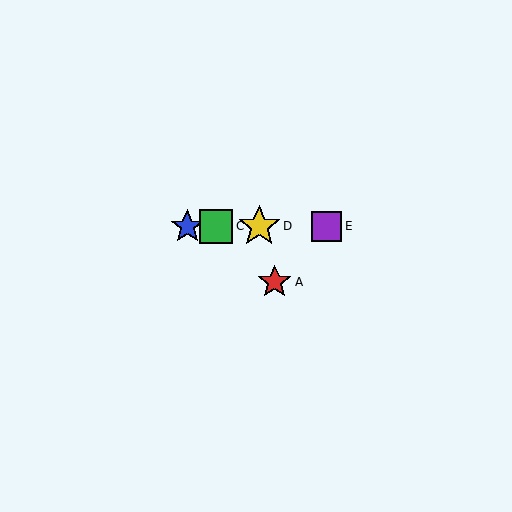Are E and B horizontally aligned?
Yes, both are at y≈226.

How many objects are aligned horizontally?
4 objects (B, C, D, E) are aligned horizontally.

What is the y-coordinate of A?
Object A is at y≈282.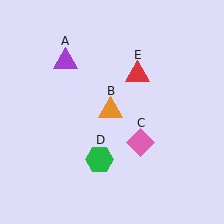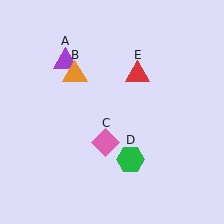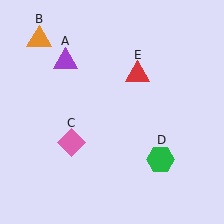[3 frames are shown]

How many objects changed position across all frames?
3 objects changed position: orange triangle (object B), pink diamond (object C), green hexagon (object D).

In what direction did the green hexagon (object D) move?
The green hexagon (object D) moved right.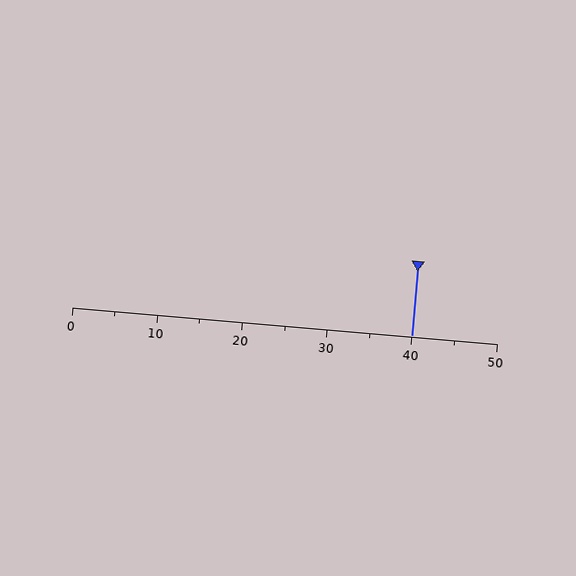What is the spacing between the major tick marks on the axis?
The major ticks are spaced 10 apart.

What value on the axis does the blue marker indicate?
The marker indicates approximately 40.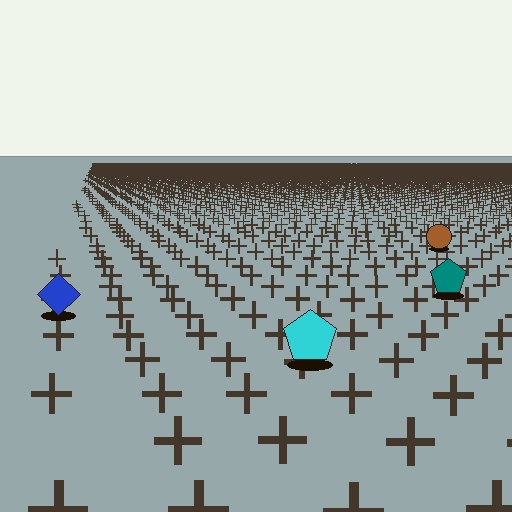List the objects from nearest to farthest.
From nearest to farthest: the cyan pentagon, the blue diamond, the teal pentagon, the brown circle.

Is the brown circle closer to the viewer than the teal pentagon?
No. The teal pentagon is closer — you can tell from the texture gradient: the ground texture is coarser near it.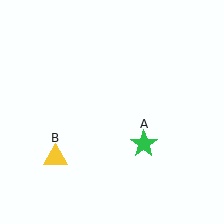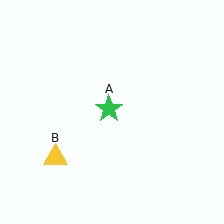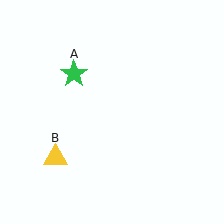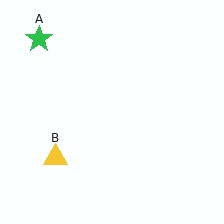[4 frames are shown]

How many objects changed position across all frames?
1 object changed position: green star (object A).